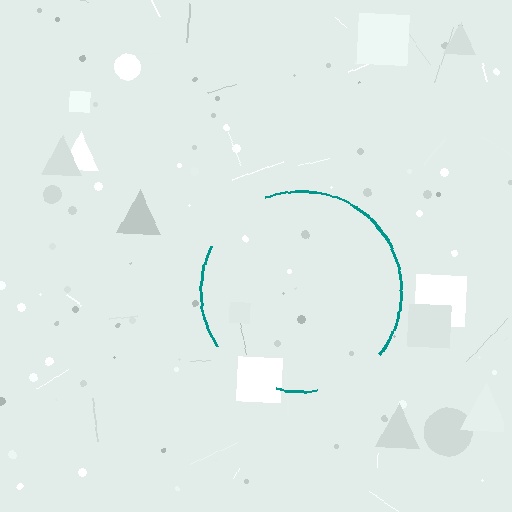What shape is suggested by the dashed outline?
The dashed outline suggests a circle.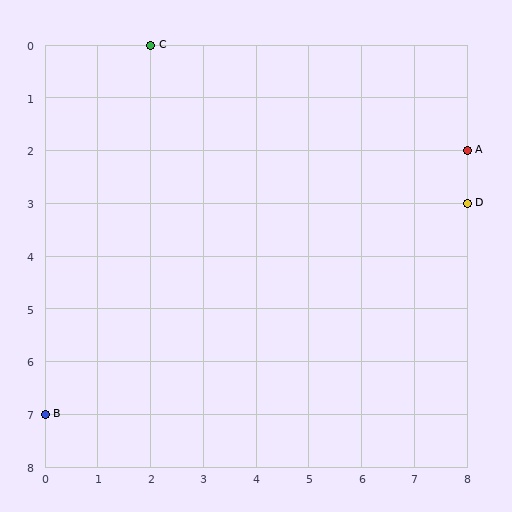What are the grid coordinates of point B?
Point B is at grid coordinates (0, 7).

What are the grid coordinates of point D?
Point D is at grid coordinates (8, 3).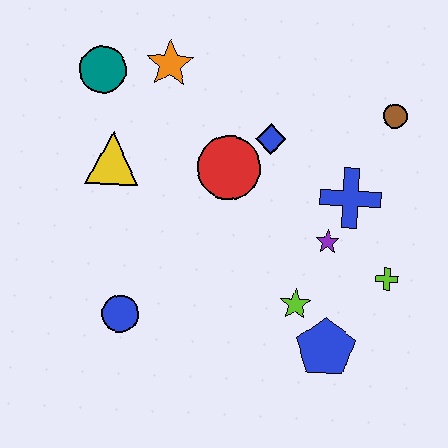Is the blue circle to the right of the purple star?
No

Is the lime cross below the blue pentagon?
No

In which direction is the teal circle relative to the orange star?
The teal circle is to the left of the orange star.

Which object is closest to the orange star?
The teal circle is closest to the orange star.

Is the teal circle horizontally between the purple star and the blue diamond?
No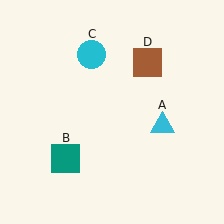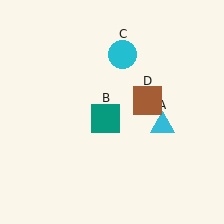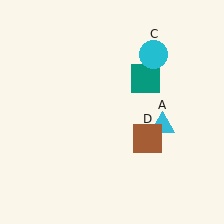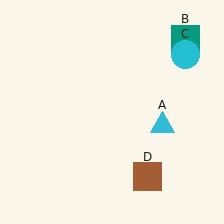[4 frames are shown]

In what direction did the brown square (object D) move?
The brown square (object D) moved down.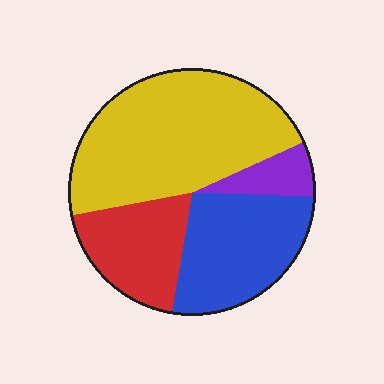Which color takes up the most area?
Yellow, at roughly 45%.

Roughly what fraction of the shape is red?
Red covers 19% of the shape.